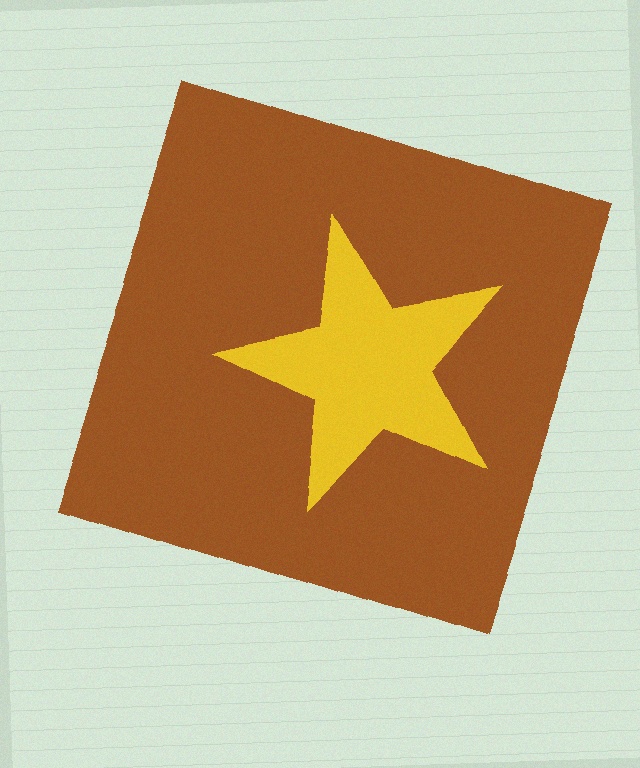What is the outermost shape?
The brown square.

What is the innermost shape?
The yellow star.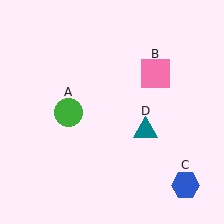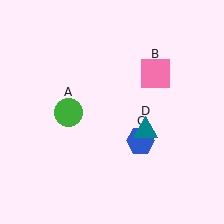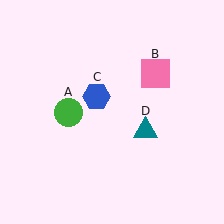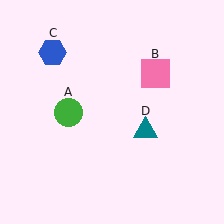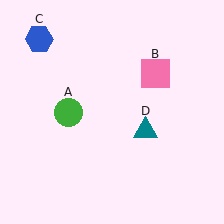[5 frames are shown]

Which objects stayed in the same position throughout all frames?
Green circle (object A) and pink square (object B) and teal triangle (object D) remained stationary.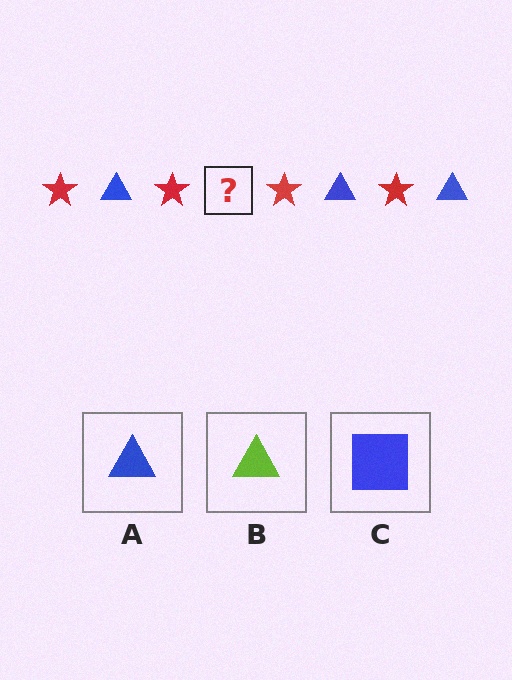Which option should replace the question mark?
Option A.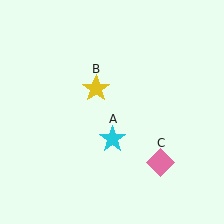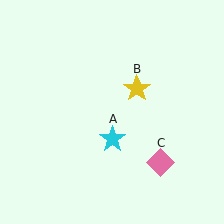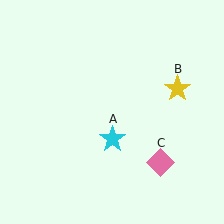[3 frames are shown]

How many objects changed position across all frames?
1 object changed position: yellow star (object B).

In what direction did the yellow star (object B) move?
The yellow star (object B) moved right.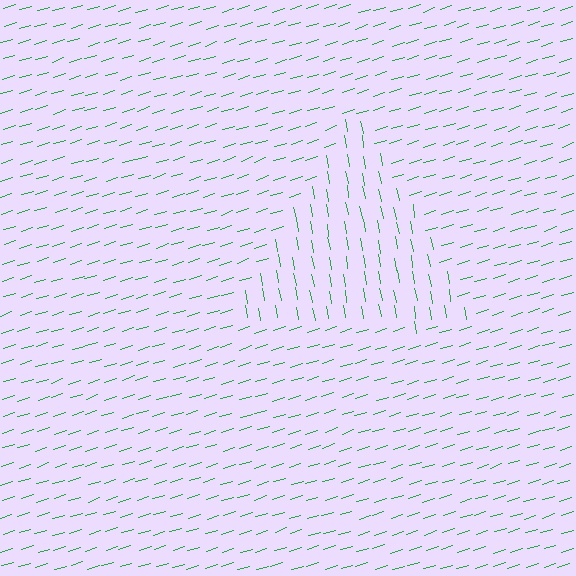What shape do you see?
I see a triangle.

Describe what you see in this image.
The image is filled with small green line segments. A triangle region in the image has lines oriented differently from the surrounding lines, creating a visible texture boundary.